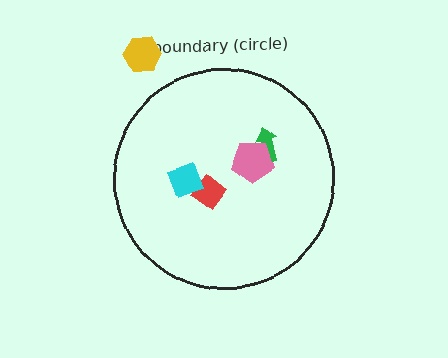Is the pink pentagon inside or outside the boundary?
Inside.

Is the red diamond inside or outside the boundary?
Inside.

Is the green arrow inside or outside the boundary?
Inside.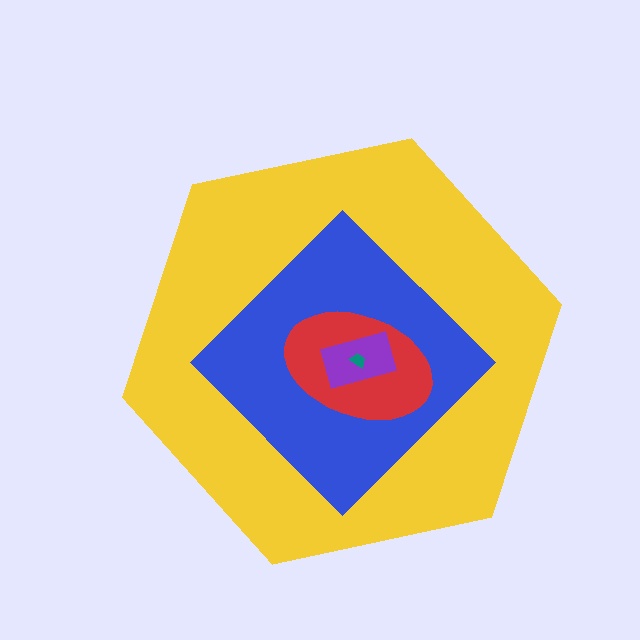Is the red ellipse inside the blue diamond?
Yes.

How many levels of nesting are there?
5.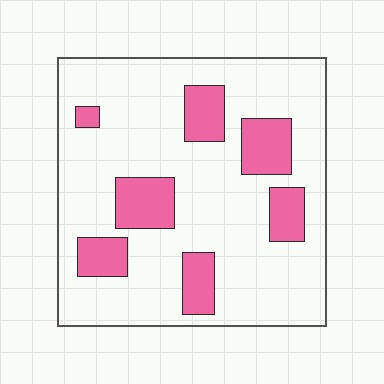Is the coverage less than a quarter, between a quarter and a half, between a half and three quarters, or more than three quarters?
Less than a quarter.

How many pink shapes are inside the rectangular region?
7.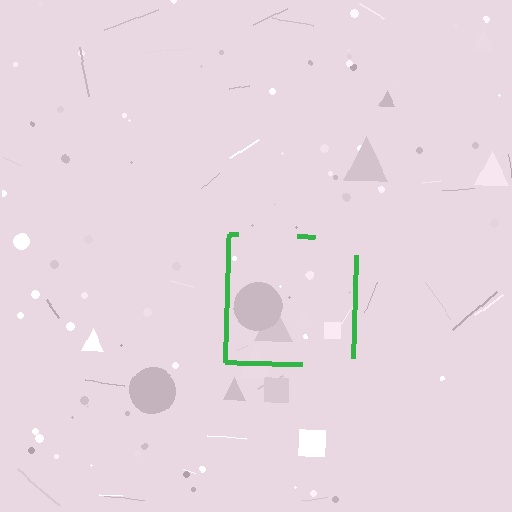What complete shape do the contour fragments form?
The contour fragments form a square.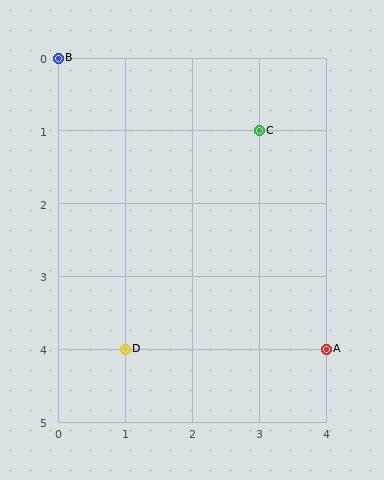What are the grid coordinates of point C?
Point C is at grid coordinates (3, 1).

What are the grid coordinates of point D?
Point D is at grid coordinates (1, 4).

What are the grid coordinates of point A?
Point A is at grid coordinates (4, 4).